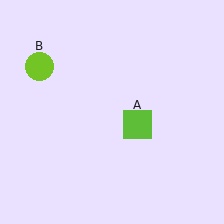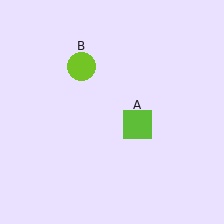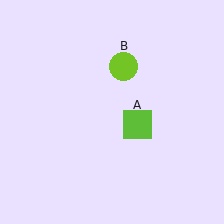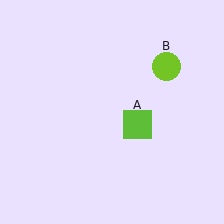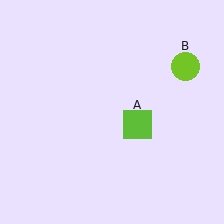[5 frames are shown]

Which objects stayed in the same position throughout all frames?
Lime square (object A) remained stationary.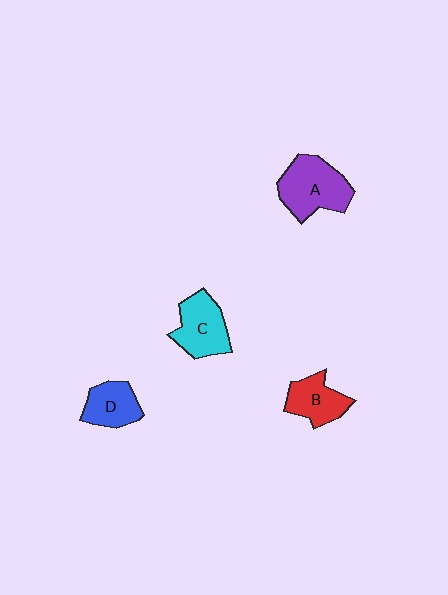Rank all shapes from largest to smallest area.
From largest to smallest: A (purple), C (cyan), B (red), D (blue).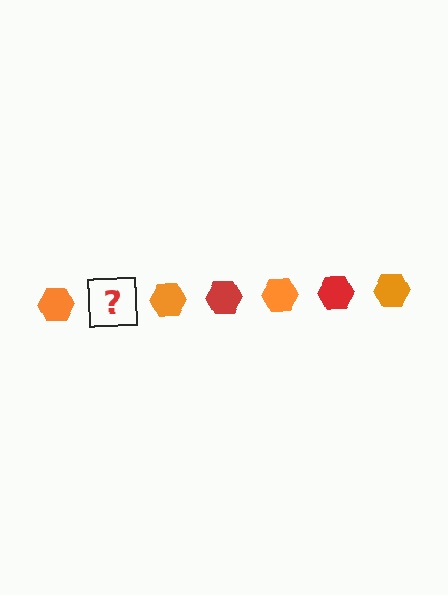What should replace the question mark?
The question mark should be replaced with a red hexagon.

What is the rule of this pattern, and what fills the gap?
The rule is that the pattern cycles through orange, red hexagons. The gap should be filled with a red hexagon.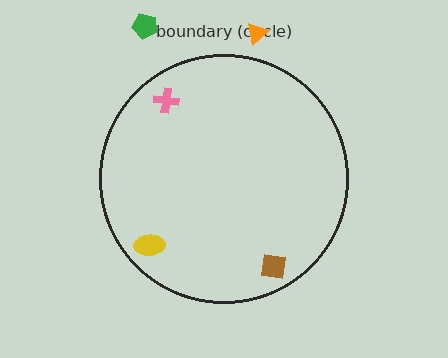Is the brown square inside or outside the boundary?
Inside.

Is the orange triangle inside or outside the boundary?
Outside.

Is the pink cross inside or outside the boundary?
Inside.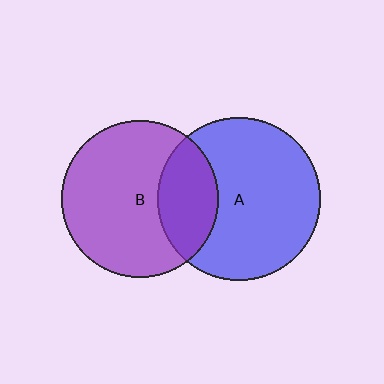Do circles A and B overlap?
Yes.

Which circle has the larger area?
Circle A (blue).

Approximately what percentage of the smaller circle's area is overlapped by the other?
Approximately 30%.